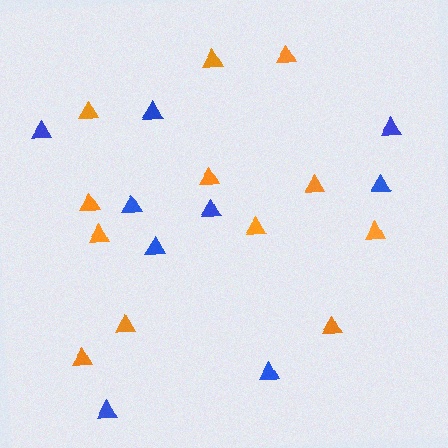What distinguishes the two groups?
There are 2 groups: one group of orange triangles (12) and one group of blue triangles (9).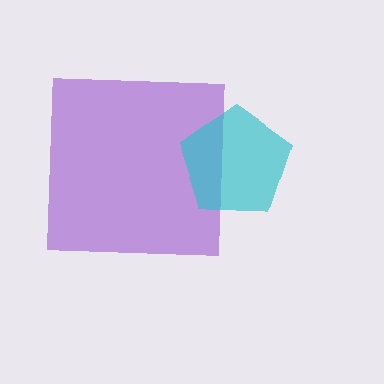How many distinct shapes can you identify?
There are 2 distinct shapes: a purple square, a cyan pentagon.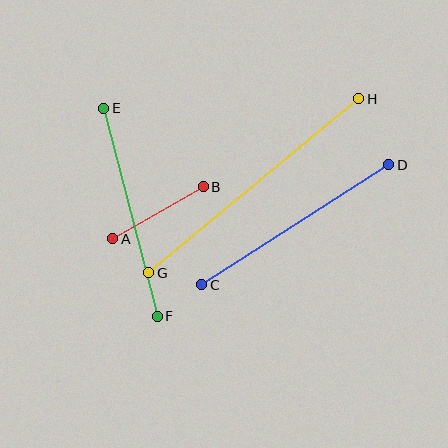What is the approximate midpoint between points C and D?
The midpoint is at approximately (295, 225) pixels.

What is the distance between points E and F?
The distance is approximately 215 pixels.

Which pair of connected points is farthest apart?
Points G and H are farthest apart.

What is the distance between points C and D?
The distance is approximately 222 pixels.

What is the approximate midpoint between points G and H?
The midpoint is at approximately (254, 186) pixels.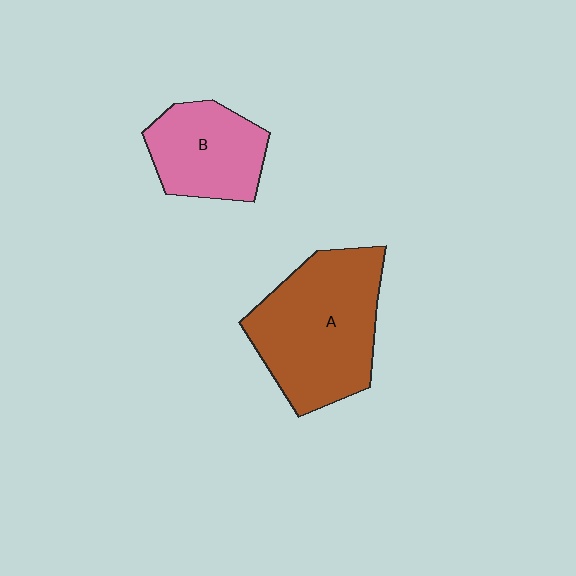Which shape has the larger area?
Shape A (brown).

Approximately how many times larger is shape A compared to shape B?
Approximately 1.7 times.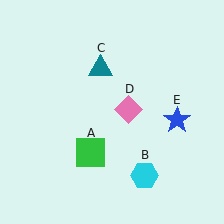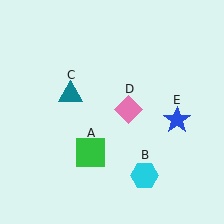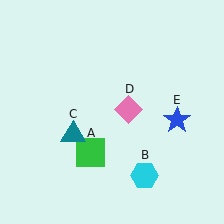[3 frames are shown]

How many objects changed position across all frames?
1 object changed position: teal triangle (object C).